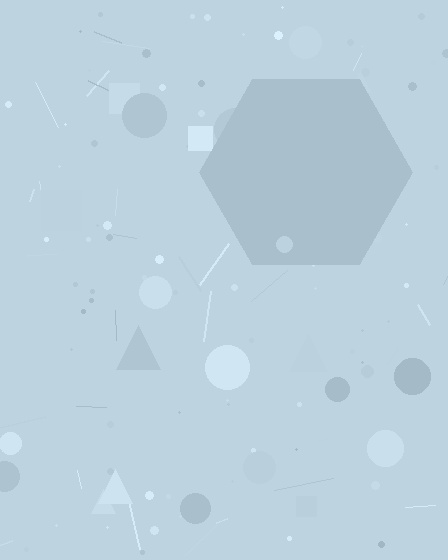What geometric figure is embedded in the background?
A hexagon is embedded in the background.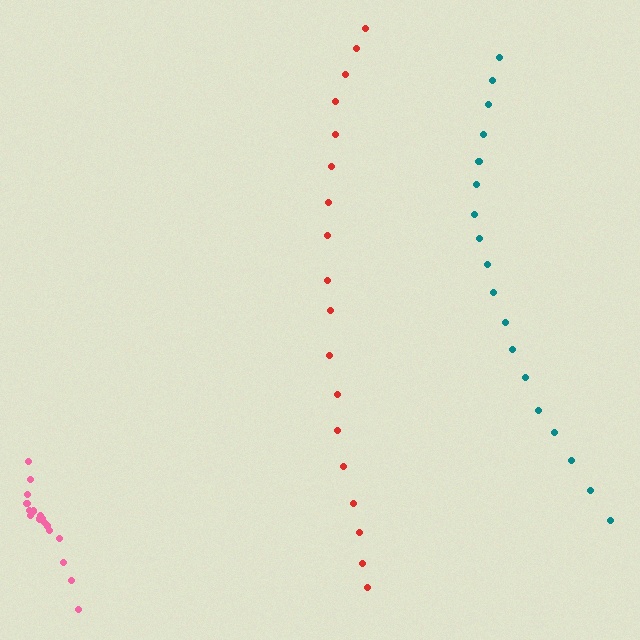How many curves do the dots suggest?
There are 3 distinct paths.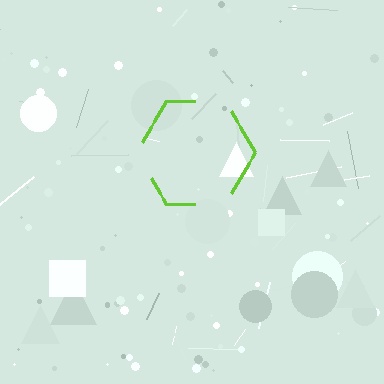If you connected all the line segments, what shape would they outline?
They would outline a hexagon.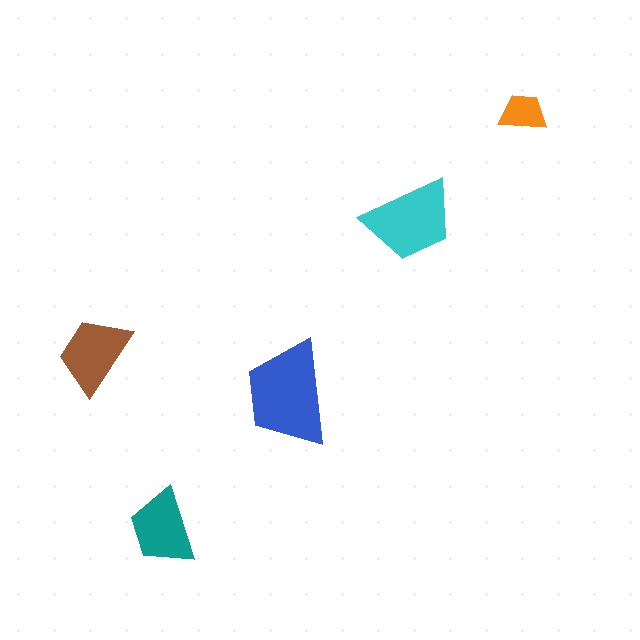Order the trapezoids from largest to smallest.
the blue one, the cyan one, the brown one, the teal one, the orange one.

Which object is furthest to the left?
The brown trapezoid is leftmost.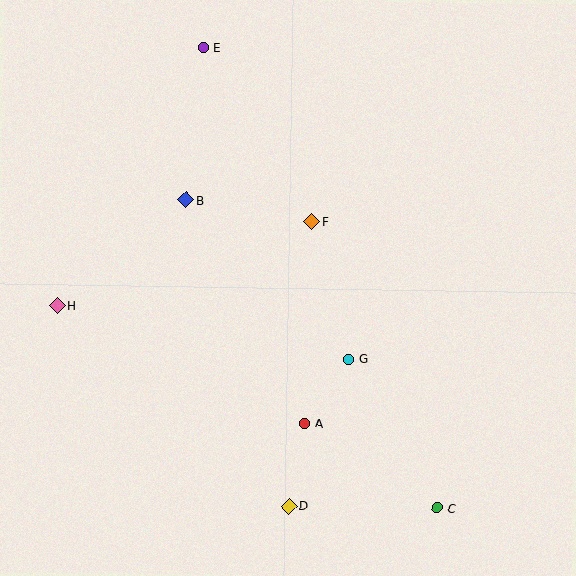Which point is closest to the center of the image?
Point F at (312, 222) is closest to the center.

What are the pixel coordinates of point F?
Point F is at (312, 222).